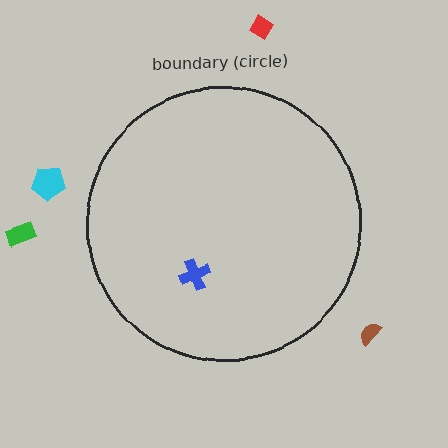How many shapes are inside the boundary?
1 inside, 4 outside.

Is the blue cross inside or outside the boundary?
Inside.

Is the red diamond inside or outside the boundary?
Outside.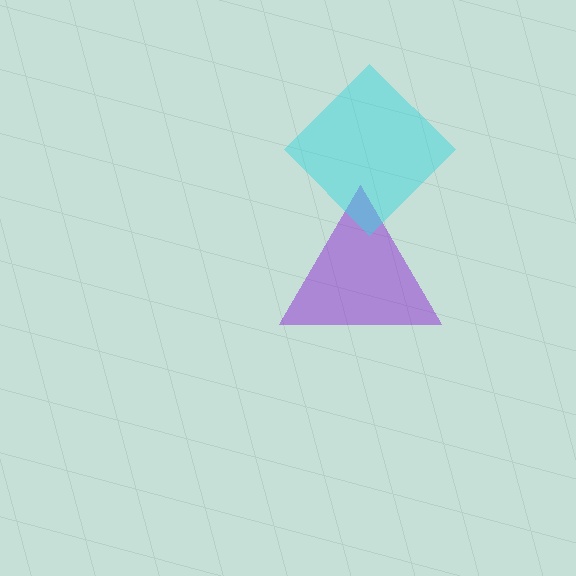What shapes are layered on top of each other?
The layered shapes are: a purple triangle, a cyan diamond.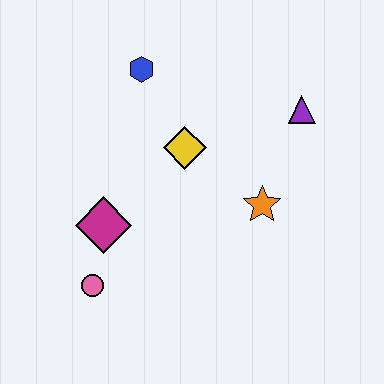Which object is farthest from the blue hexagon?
The pink circle is farthest from the blue hexagon.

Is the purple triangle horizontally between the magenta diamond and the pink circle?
No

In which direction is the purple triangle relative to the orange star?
The purple triangle is above the orange star.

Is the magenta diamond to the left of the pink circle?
No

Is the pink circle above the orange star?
No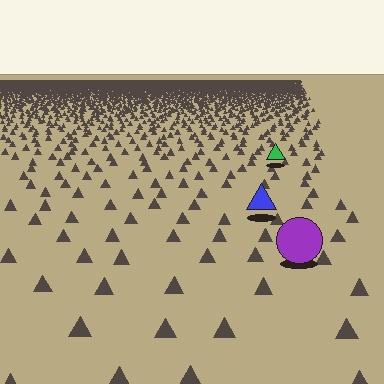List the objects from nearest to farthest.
From nearest to farthest: the purple circle, the blue triangle, the green triangle.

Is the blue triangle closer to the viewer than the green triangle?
Yes. The blue triangle is closer — you can tell from the texture gradient: the ground texture is coarser near it.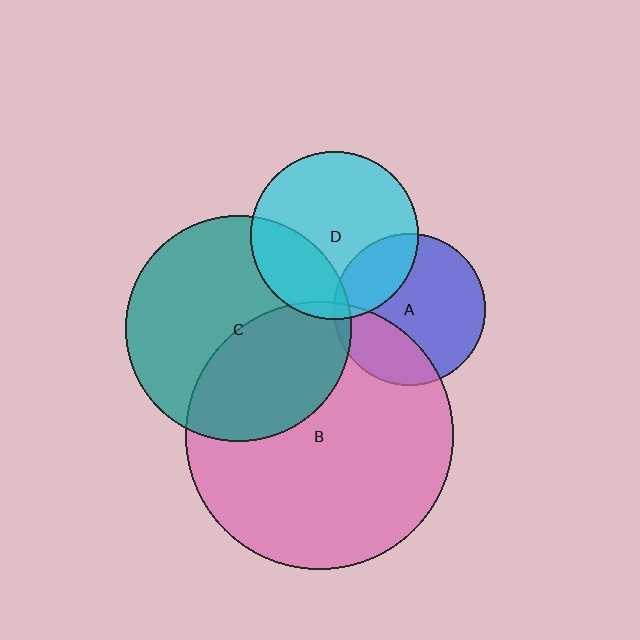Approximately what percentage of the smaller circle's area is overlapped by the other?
Approximately 40%.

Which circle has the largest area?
Circle B (pink).